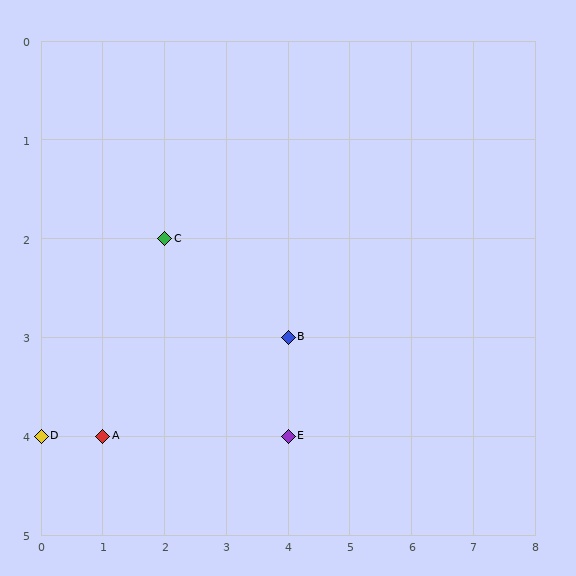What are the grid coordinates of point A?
Point A is at grid coordinates (1, 4).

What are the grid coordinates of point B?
Point B is at grid coordinates (4, 3).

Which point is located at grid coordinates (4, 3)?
Point B is at (4, 3).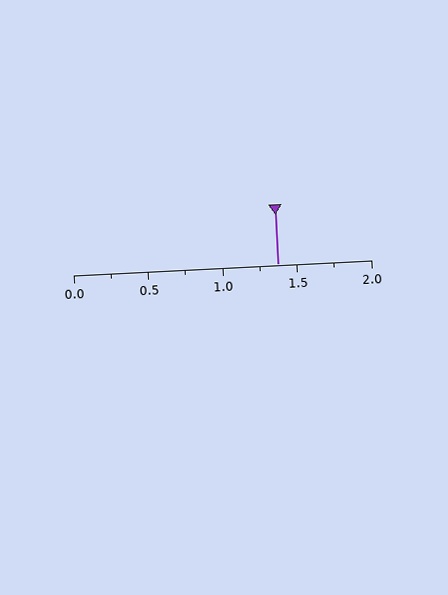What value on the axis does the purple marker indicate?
The marker indicates approximately 1.38.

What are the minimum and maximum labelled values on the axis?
The axis runs from 0.0 to 2.0.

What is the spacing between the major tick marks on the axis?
The major ticks are spaced 0.5 apart.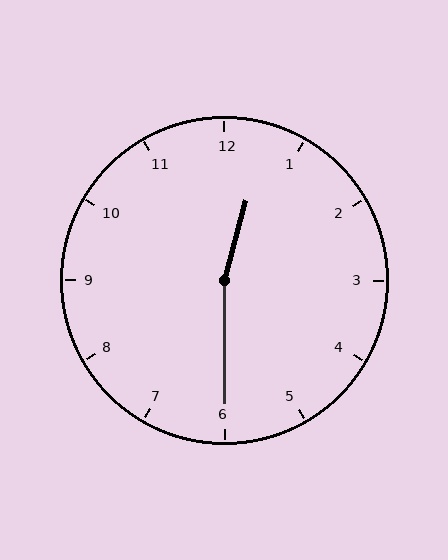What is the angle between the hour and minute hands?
Approximately 165 degrees.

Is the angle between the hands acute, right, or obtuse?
It is obtuse.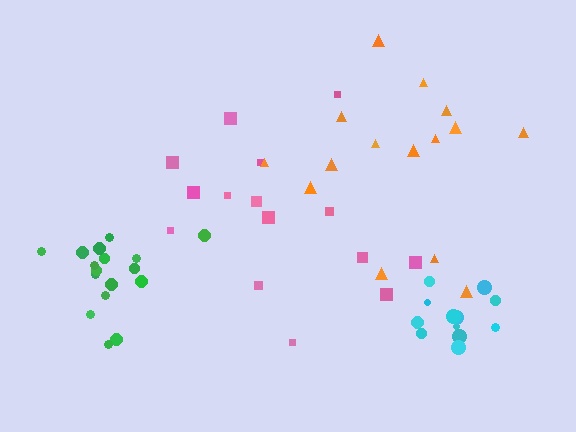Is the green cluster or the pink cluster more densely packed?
Green.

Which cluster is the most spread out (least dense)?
Orange.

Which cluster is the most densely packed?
Cyan.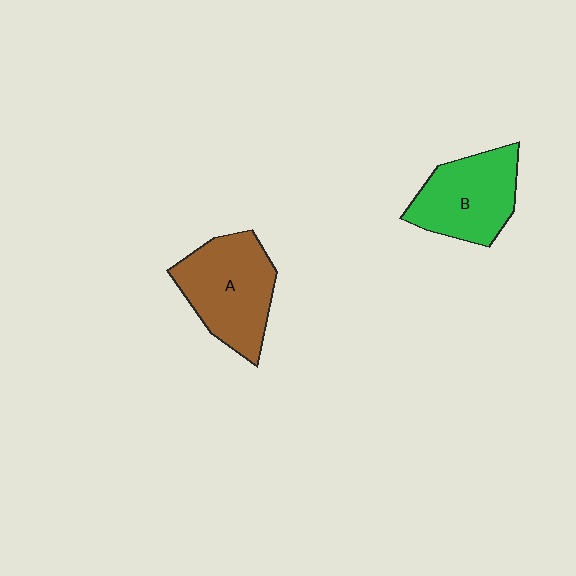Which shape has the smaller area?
Shape B (green).